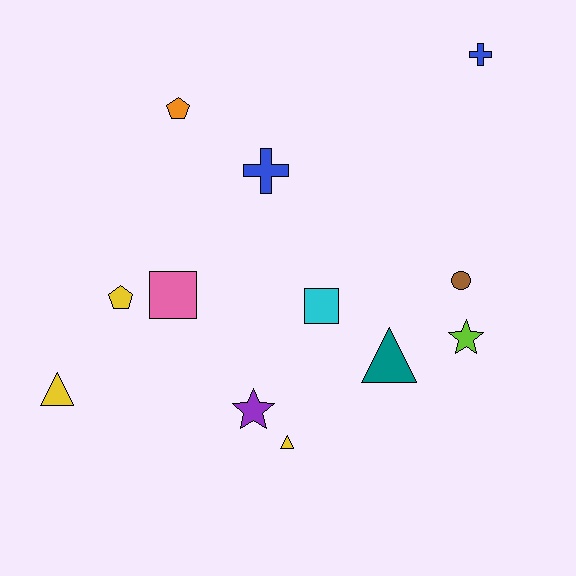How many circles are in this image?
There is 1 circle.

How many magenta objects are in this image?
There are no magenta objects.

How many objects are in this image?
There are 12 objects.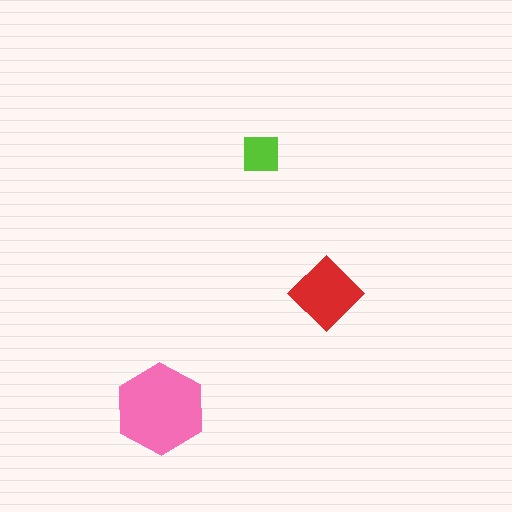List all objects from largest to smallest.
The pink hexagon, the red diamond, the lime square.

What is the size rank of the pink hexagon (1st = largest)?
1st.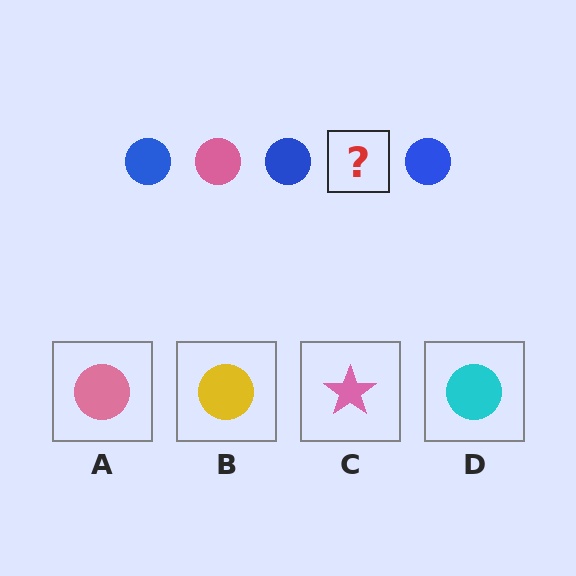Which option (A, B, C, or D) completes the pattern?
A.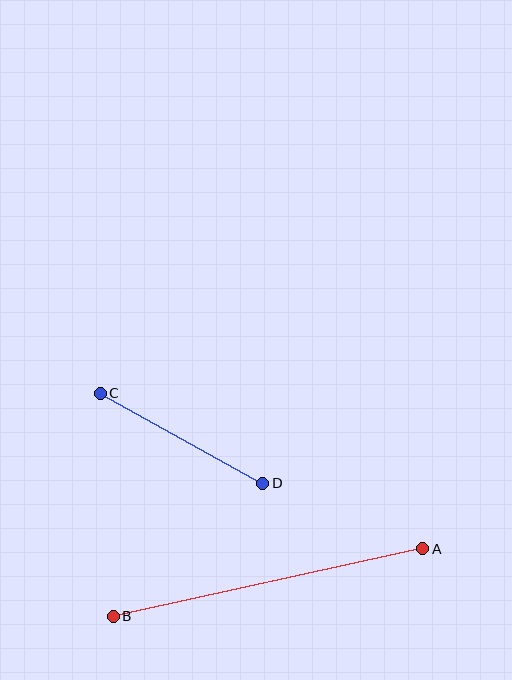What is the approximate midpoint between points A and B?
The midpoint is at approximately (268, 583) pixels.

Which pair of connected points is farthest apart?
Points A and B are farthest apart.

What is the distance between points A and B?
The distance is approximately 317 pixels.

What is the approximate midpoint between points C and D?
The midpoint is at approximately (182, 438) pixels.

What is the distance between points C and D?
The distance is approximately 186 pixels.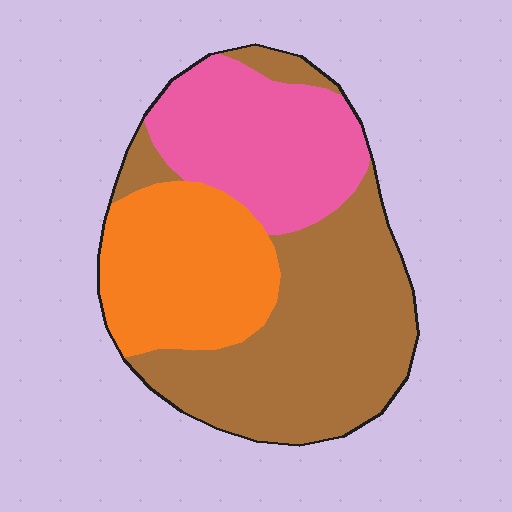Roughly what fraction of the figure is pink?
Pink covers around 25% of the figure.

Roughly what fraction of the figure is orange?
Orange takes up about one quarter (1/4) of the figure.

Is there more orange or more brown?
Brown.